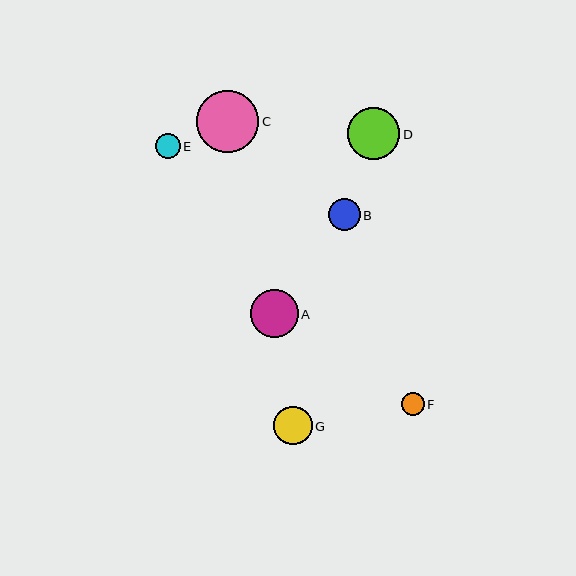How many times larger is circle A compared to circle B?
Circle A is approximately 1.5 times the size of circle B.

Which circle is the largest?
Circle C is the largest with a size of approximately 63 pixels.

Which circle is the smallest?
Circle F is the smallest with a size of approximately 23 pixels.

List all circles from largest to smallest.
From largest to smallest: C, D, A, G, B, E, F.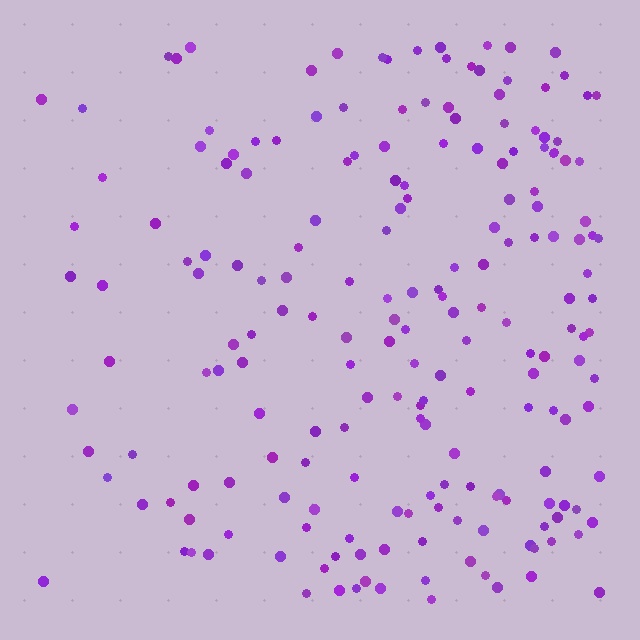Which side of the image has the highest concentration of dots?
The right.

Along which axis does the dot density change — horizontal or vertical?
Horizontal.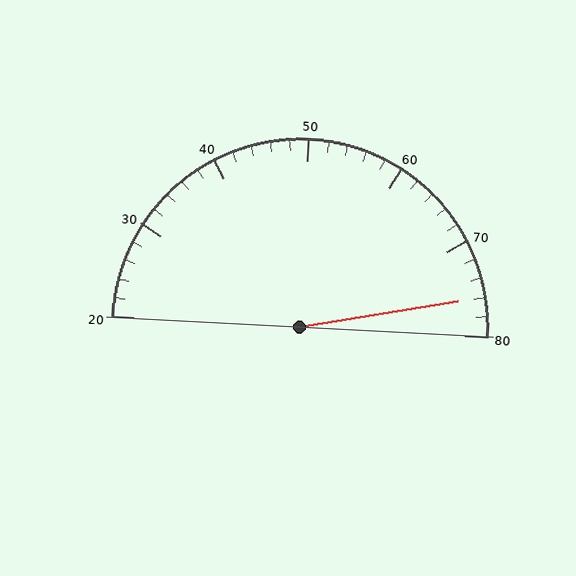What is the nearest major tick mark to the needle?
The nearest major tick mark is 80.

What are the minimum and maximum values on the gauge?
The gauge ranges from 20 to 80.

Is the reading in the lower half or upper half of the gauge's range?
The reading is in the upper half of the range (20 to 80).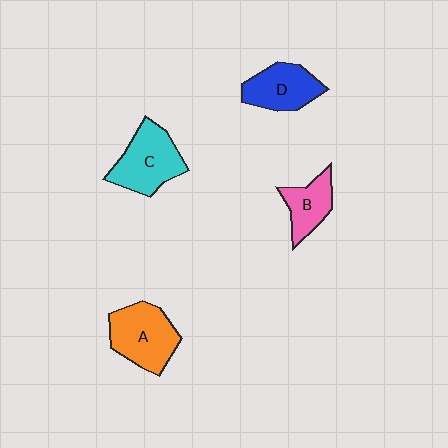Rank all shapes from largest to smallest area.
From largest to smallest: A (orange), C (cyan), D (blue), B (pink).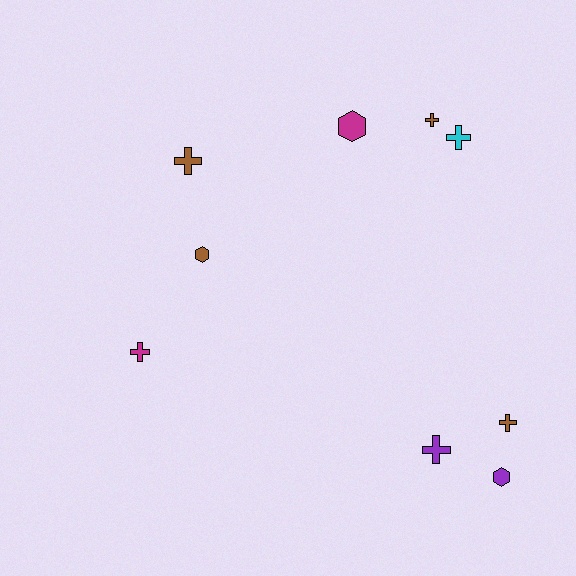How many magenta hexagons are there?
There is 1 magenta hexagon.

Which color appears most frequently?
Brown, with 4 objects.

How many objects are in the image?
There are 9 objects.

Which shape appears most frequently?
Cross, with 6 objects.